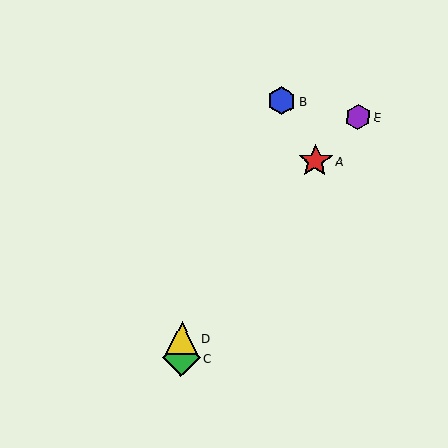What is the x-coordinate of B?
Object B is at x≈282.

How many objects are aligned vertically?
2 objects (C, D) are aligned vertically.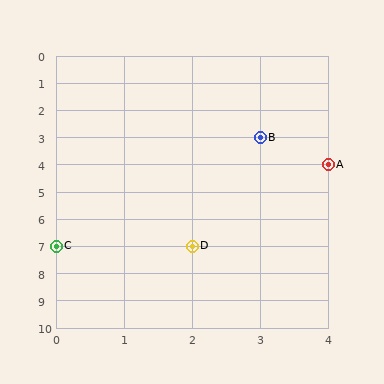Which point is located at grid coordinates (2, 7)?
Point D is at (2, 7).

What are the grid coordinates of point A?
Point A is at grid coordinates (4, 4).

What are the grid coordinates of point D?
Point D is at grid coordinates (2, 7).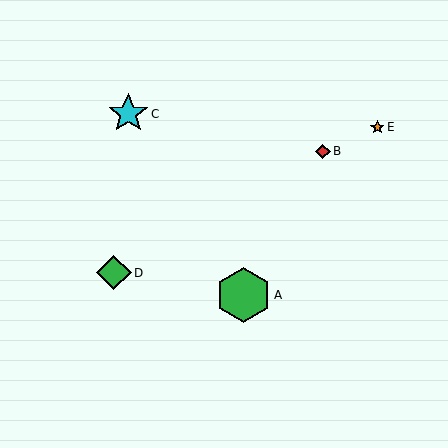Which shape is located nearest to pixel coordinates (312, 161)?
The red diamond (labeled B) at (323, 151) is nearest to that location.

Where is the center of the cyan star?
The center of the cyan star is at (128, 114).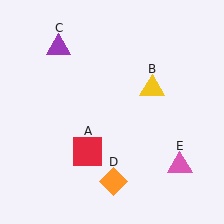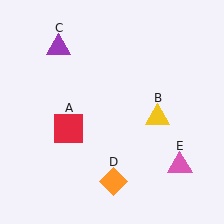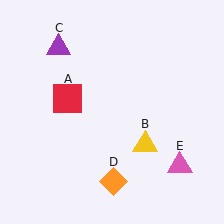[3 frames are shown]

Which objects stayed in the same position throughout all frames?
Purple triangle (object C) and orange diamond (object D) and pink triangle (object E) remained stationary.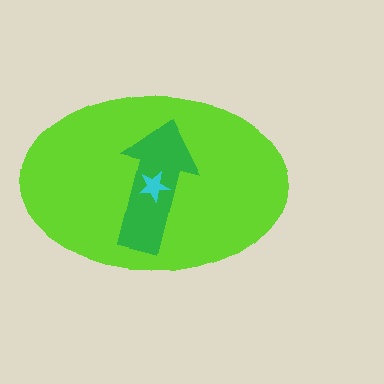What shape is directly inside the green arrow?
The cyan star.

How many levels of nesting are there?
3.